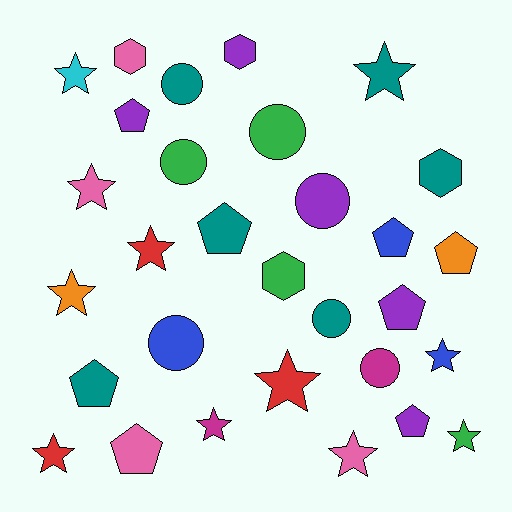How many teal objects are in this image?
There are 6 teal objects.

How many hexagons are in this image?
There are 4 hexagons.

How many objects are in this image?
There are 30 objects.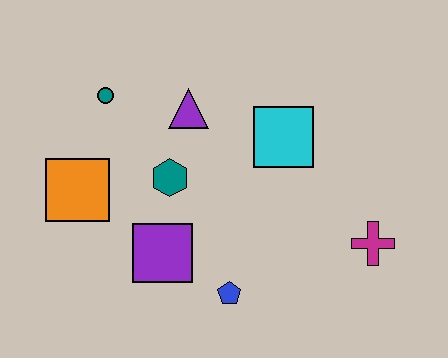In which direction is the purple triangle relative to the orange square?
The purple triangle is to the right of the orange square.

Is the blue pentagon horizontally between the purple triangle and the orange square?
No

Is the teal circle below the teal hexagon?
No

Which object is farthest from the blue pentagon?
The teal circle is farthest from the blue pentagon.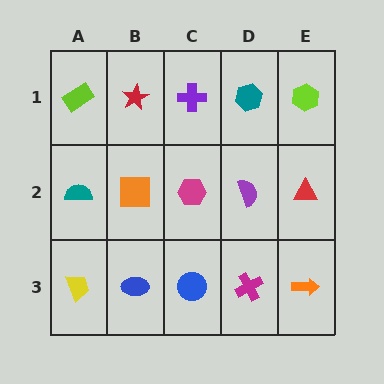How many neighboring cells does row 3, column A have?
2.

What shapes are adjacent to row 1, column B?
An orange square (row 2, column B), a lime rectangle (row 1, column A), a purple cross (row 1, column C).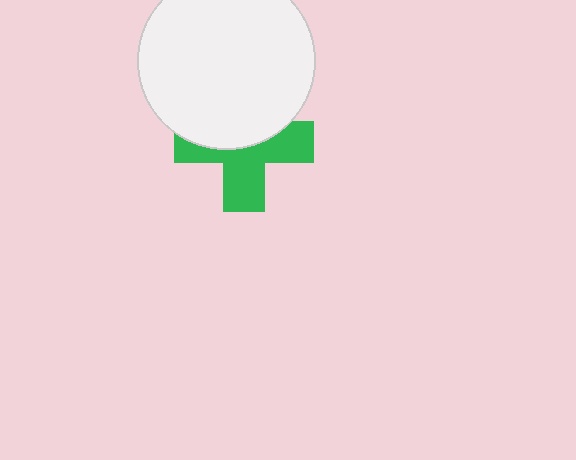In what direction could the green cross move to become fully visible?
The green cross could move down. That would shift it out from behind the white circle entirely.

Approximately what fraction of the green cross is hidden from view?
Roughly 46% of the green cross is hidden behind the white circle.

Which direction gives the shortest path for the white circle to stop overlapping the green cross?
Moving up gives the shortest separation.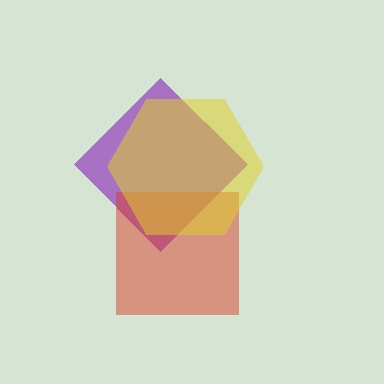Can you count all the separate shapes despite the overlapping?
Yes, there are 3 separate shapes.